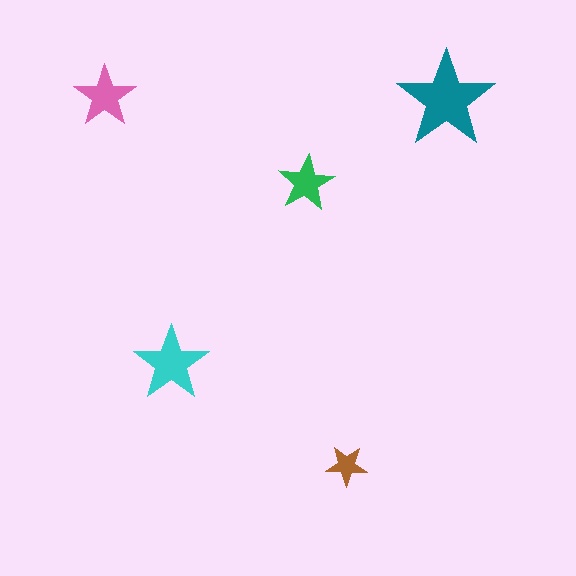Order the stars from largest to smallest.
the teal one, the cyan one, the pink one, the green one, the brown one.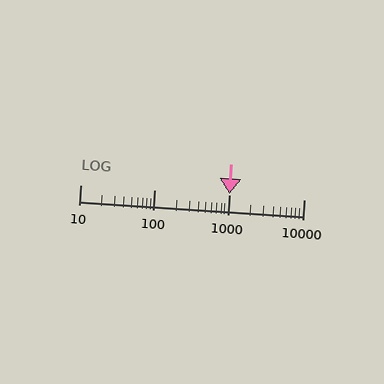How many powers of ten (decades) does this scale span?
The scale spans 3 decades, from 10 to 10000.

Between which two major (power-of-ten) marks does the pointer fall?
The pointer is between 1000 and 10000.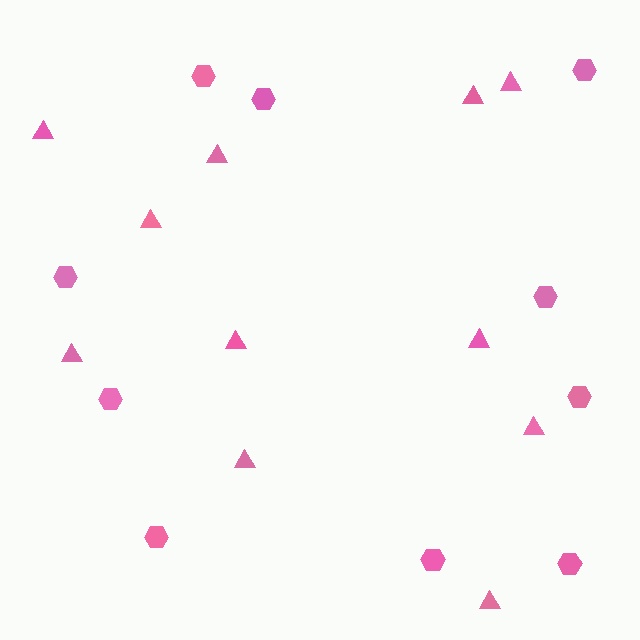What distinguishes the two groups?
There are 2 groups: one group of triangles (11) and one group of hexagons (10).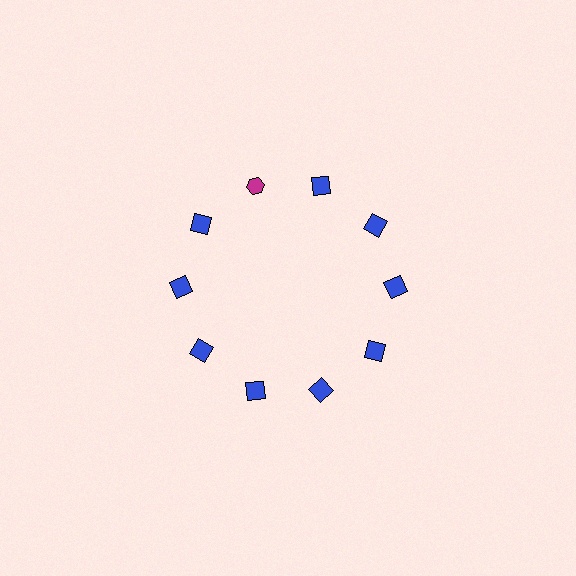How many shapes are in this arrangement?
There are 10 shapes arranged in a ring pattern.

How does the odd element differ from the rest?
It differs in both color (magenta instead of blue) and shape (hexagon instead of square).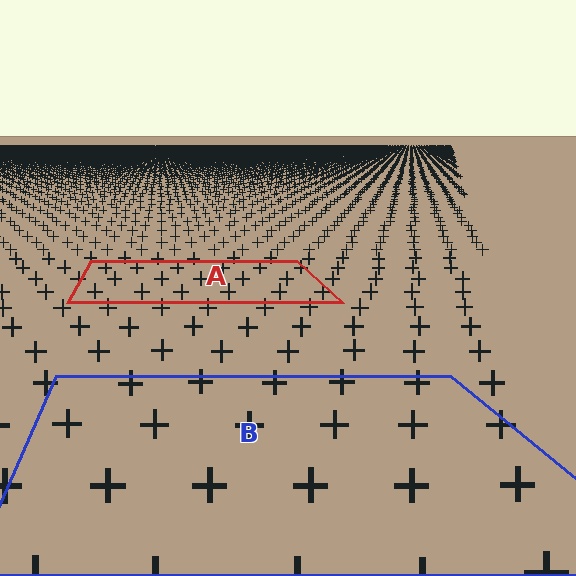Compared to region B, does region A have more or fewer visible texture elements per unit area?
Region A has more texture elements per unit area — they are packed more densely because it is farther away.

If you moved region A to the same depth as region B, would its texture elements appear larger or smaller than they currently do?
They would appear larger. At a closer depth, the same texture elements are projected at a bigger on-screen size.